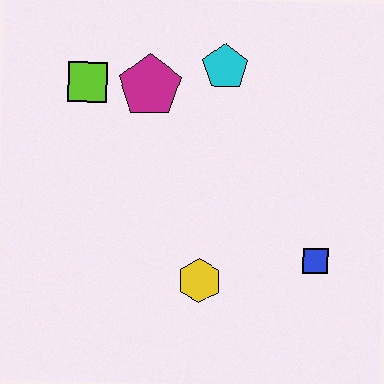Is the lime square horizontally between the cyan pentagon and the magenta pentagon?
No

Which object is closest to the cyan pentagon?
The magenta pentagon is closest to the cyan pentagon.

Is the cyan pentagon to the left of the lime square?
No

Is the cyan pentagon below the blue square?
No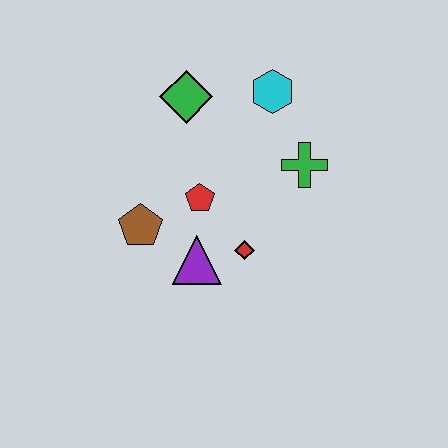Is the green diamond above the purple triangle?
Yes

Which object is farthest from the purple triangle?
The cyan hexagon is farthest from the purple triangle.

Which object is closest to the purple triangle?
The red diamond is closest to the purple triangle.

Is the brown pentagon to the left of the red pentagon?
Yes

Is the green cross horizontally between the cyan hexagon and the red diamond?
No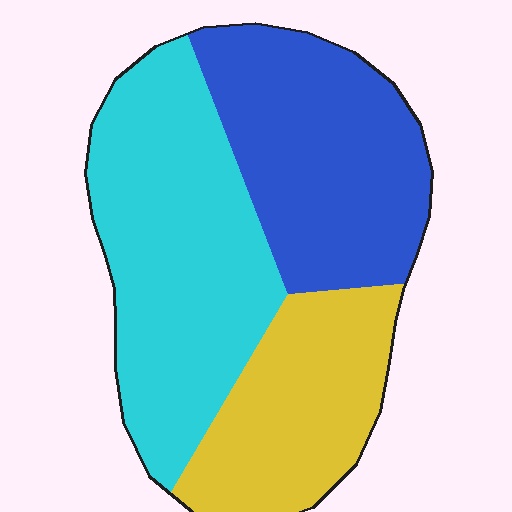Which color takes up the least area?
Yellow, at roughly 25%.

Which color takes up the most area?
Cyan, at roughly 40%.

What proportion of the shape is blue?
Blue covers roughly 35% of the shape.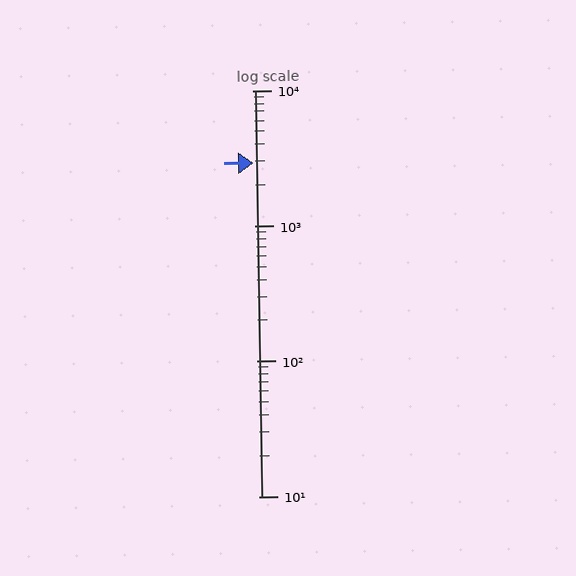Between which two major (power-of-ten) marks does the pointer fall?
The pointer is between 1000 and 10000.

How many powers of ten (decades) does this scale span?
The scale spans 3 decades, from 10 to 10000.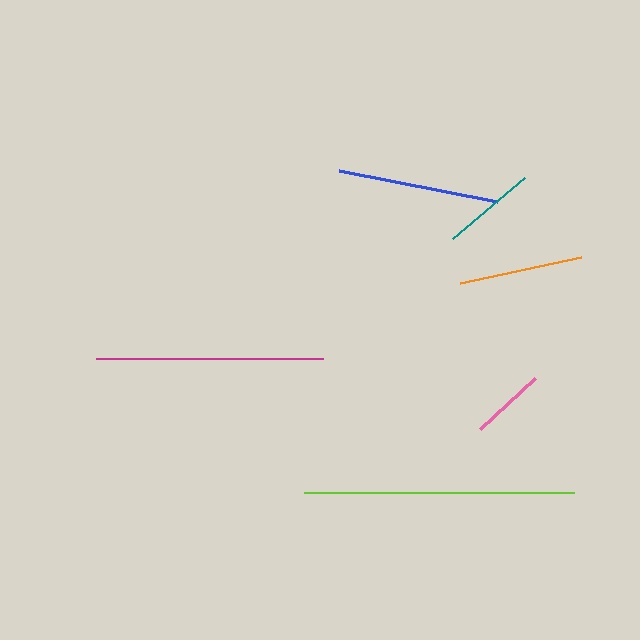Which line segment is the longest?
The lime line is the longest at approximately 270 pixels.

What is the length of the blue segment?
The blue segment is approximately 162 pixels long.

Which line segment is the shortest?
The pink line is the shortest at approximately 75 pixels.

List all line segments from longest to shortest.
From longest to shortest: lime, magenta, blue, orange, teal, pink.